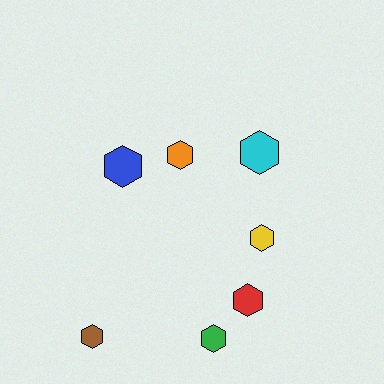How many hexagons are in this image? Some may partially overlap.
There are 7 hexagons.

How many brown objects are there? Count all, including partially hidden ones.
There is 1 brown object.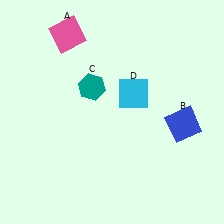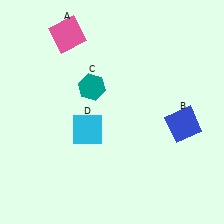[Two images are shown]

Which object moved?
The cyan square (D) moved left.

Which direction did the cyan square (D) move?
The cyan square (D) moved left.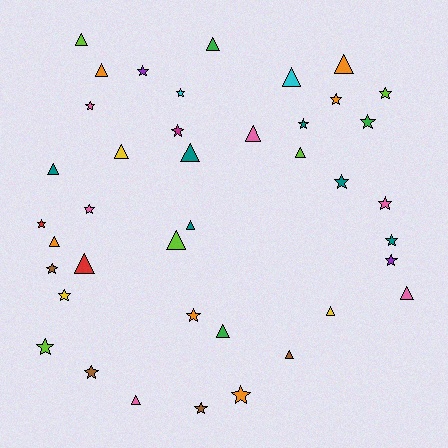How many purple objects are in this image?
There are 2 purple objects.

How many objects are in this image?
There are 40 objects.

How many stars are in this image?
There are 21 stars.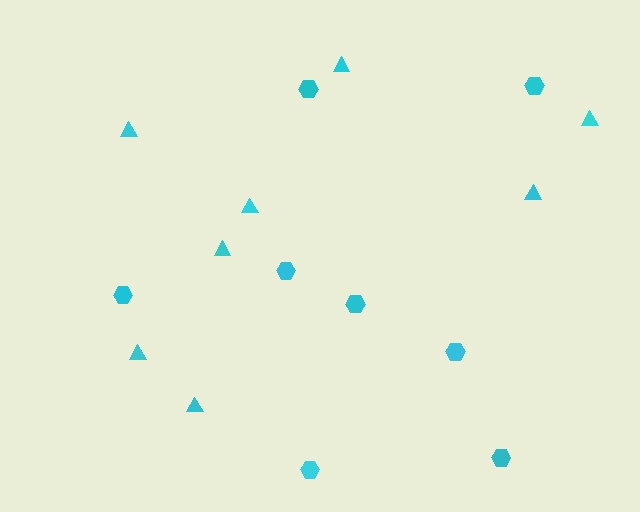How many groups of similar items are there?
There are 2 groups: one group of hexagons (8) and one group of triangles (8).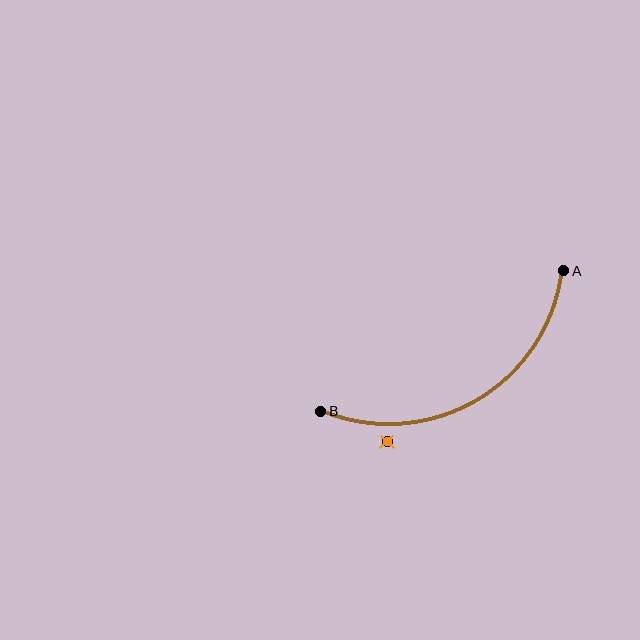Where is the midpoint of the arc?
The arc midpoint is the point on the curve farthest from the straight line joining A and B. It sits below that line.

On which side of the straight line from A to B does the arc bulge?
The arc bulges below the straight line connecting A and B.